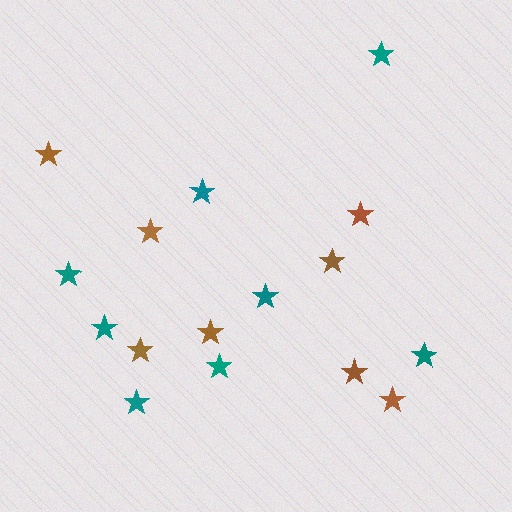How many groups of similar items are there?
There are 2 groups: one group of teal stars (8) and one group of brown stars (8).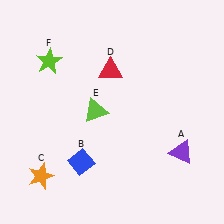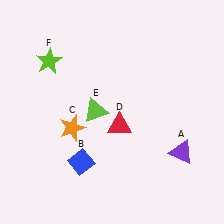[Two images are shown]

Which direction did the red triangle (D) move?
The red triangle (D) moved down.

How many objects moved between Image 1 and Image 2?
2 objects moved between the two images.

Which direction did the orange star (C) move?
The orange star (C) moved up.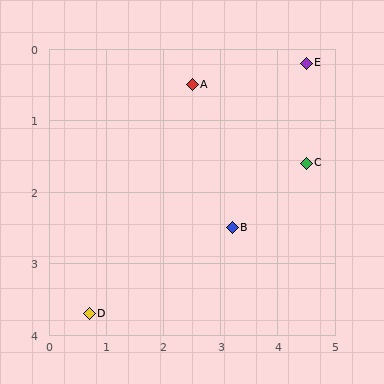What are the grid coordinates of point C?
Point C is at approximately (4.5, 1.6).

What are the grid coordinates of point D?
Point D is at approximately (0.7, 3.7).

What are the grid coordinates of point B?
Point B is at approximately (3.2, 2.5).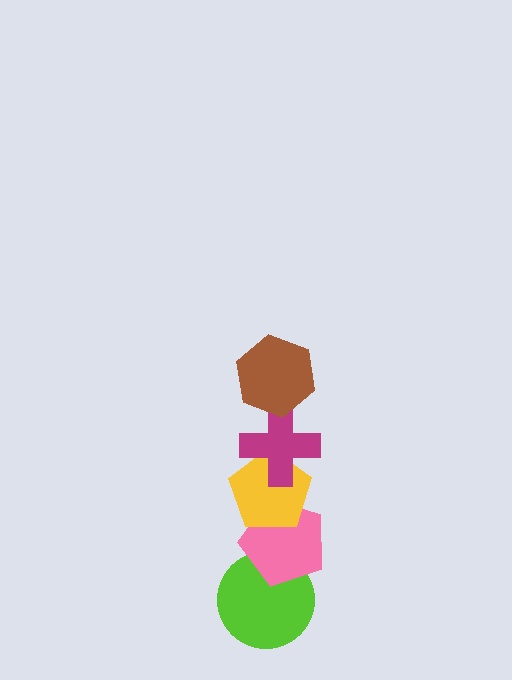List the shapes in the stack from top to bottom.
From top to bottom: the brown hexagon, the magenta cross, the yellow pentagon, the pink pentagon, the lime circle.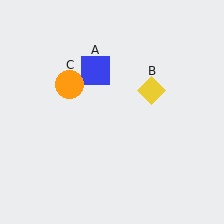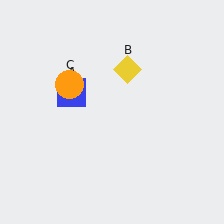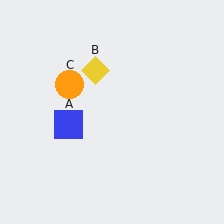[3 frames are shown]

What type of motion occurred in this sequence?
The blue square (object A), yellow diamond (object B) rotated counterclockwise around the center of the scene.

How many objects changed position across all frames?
2 objects changed position: blue square (object A), yellow diamond (object B).